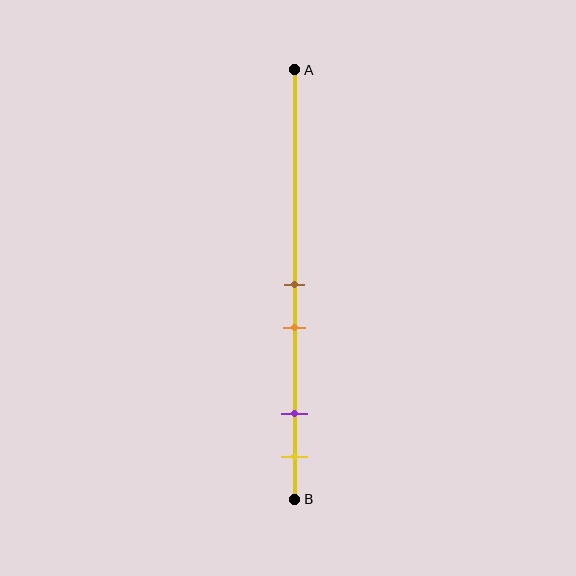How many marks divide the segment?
There are 4 marks dividing the segment.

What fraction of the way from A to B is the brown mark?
The brown mark is approximately 50% (0.5) of the way from A to B.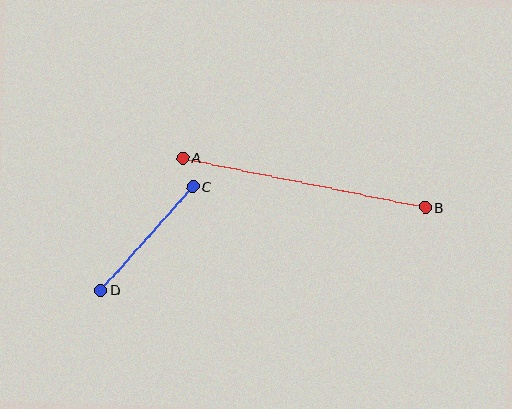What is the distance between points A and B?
The distance is approximately 248 pixels.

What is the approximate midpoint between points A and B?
The midpoint is at approximately (304, 183) pixels.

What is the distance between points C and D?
The distance is approximately 139 pixels.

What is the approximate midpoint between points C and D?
The midpoint is at approximately (147, 238) pixels.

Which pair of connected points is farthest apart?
Points A and B are farthest apart.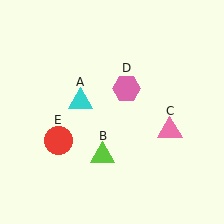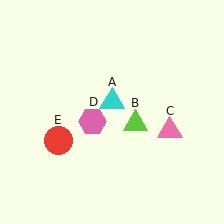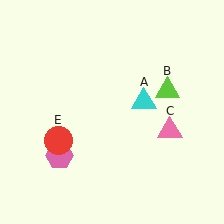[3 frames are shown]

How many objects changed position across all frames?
3 objects changed position: cyan triangle (object A), lime triangle (object B), pink hexagon (object D).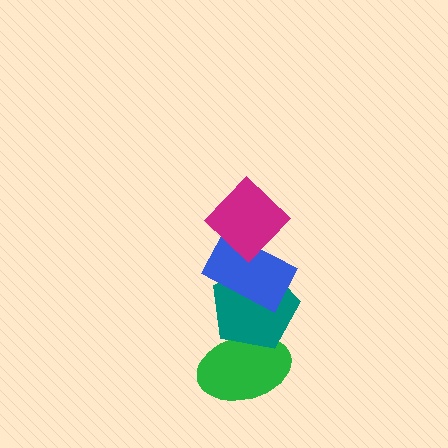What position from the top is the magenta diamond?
The magenta diamond is 1st from the top.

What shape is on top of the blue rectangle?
The magenta diamond is on top of the blue rectangle.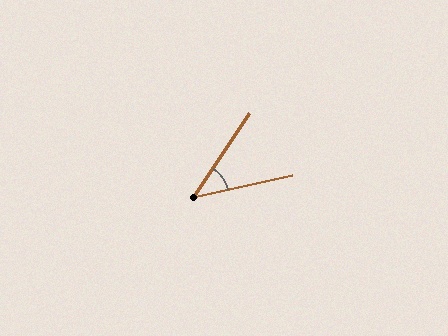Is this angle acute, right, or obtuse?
It is acute.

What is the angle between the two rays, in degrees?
Approximately 44 degrees.